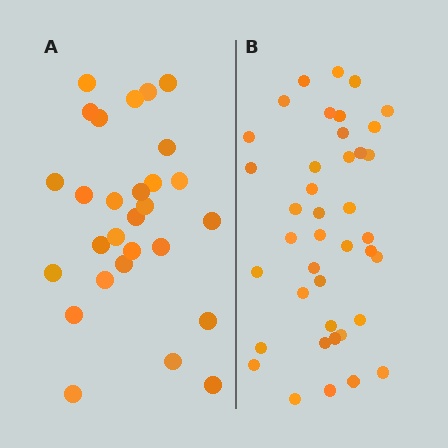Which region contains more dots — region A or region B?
Region B (the right region) has more dots.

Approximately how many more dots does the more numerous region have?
Region B has roughly 12 or so more dots than region A.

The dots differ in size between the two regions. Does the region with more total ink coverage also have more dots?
No. Region A has more total ink coverage because its dots are larger, but region B actually contains more individual dots. Total area can be misleading — the number of items is what matters here.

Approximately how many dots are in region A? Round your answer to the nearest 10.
About 30 dots. (The exact count is 28, which rounds to 30.)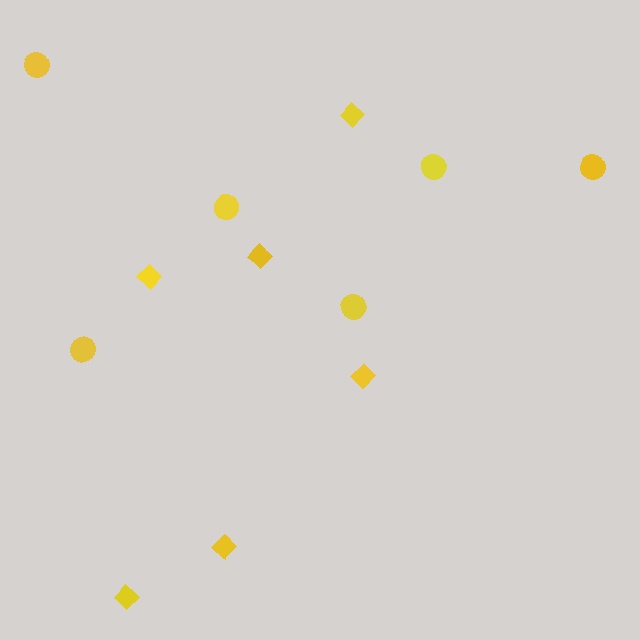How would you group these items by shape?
There are 2 groups: one group of diamonds (6) and one group of circles (6).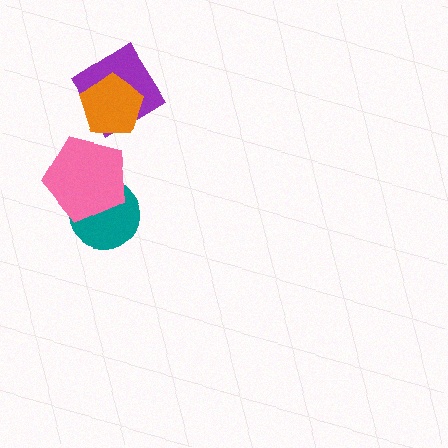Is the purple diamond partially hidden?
Yes, it is partially covered by another shape.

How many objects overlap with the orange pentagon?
1 object overlaps with the orange pentagon.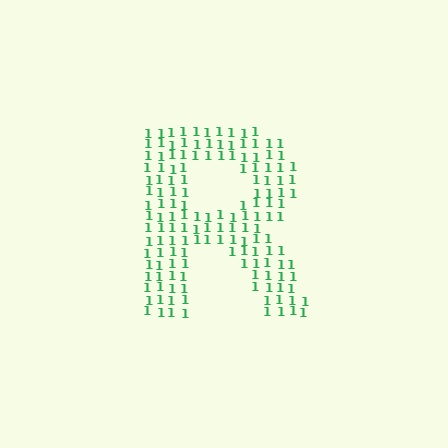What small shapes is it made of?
It is made of small digit 1's.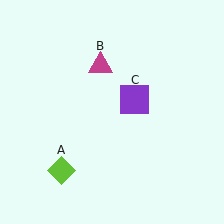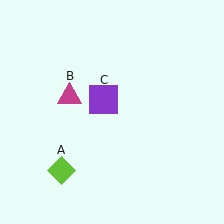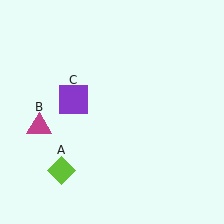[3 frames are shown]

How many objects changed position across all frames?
2 objects changed position: magenta triangle (object B), purple square (object C).